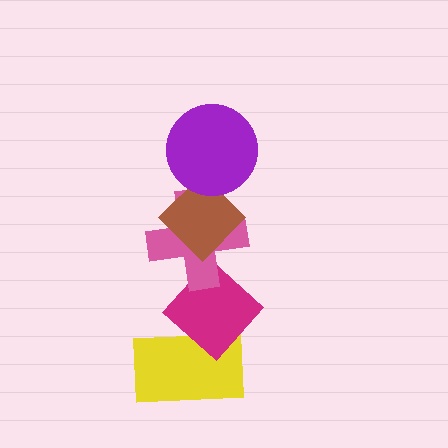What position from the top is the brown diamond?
The brown diamond is 2nd from the top.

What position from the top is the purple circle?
The purple circle is 1st from the top.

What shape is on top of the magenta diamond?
The pink cross is on top of the magenta diamond.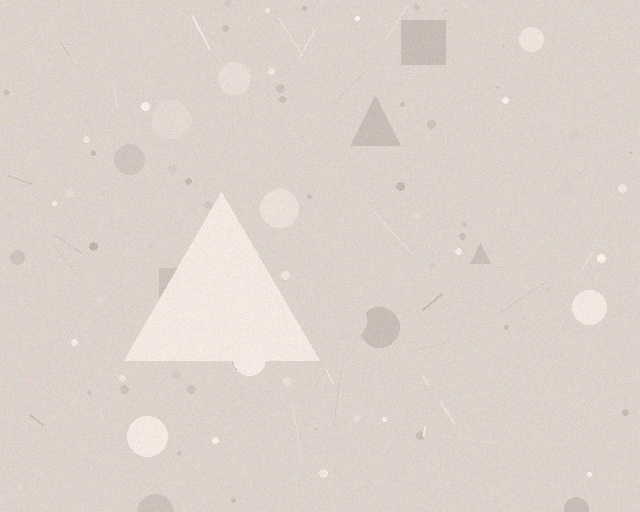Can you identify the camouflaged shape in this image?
The camouflaged shape is a triangle.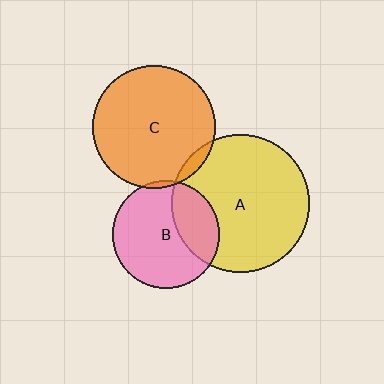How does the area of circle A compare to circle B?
Approximately 1.7 times.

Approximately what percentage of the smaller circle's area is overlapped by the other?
Approximately 5%.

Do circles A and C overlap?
Yes.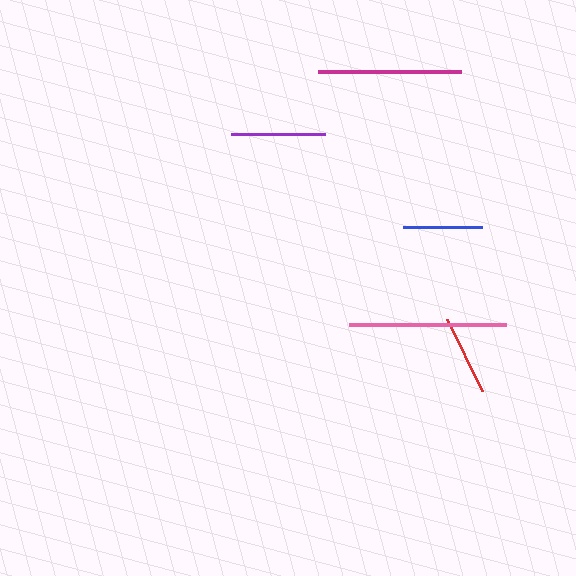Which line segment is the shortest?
The blue line is the shortest at approximately 78 pixels.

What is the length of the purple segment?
The purple segment is approximately 94 pixels long.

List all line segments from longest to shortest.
From longest to shortest: pink, magenta, purple, red, blue.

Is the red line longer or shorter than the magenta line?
The magenta line is longer than the red line.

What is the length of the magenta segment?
The magenta segment is approximately 143 pixels long.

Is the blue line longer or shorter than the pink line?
The pink line is longer than the blue line.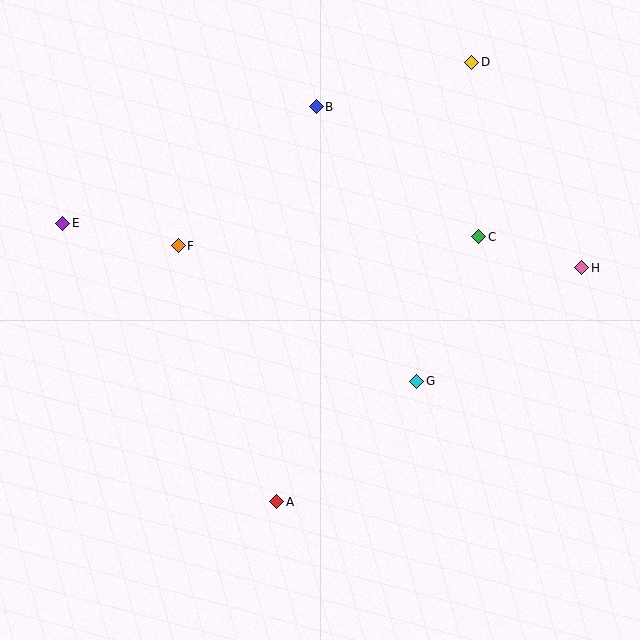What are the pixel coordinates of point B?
Point B is at (316, 107).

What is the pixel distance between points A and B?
The distance between A and B is 397 pixels.